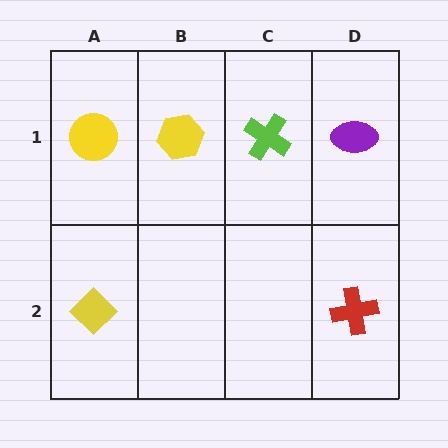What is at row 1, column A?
A yellow circle.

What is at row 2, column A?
A yellow diamond.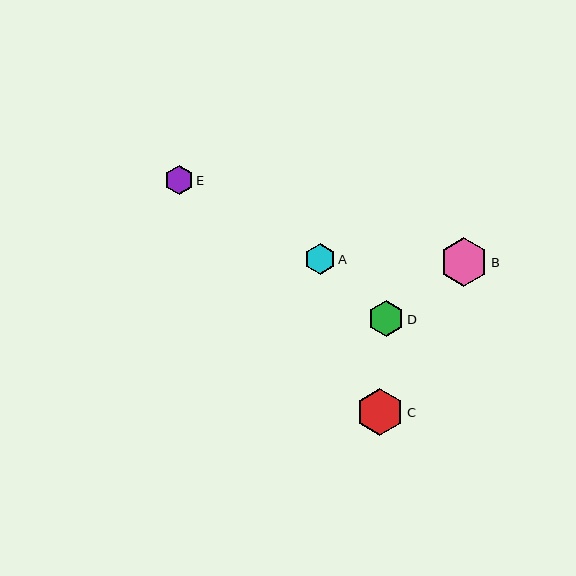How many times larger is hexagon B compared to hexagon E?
Hexagon B is approximately 1.7 times the size of hexagon E.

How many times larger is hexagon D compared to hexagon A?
Hexagon D is approximately 1.2 times the size of hexagon A.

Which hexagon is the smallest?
Hexagon E is the smallest with a size of approximately 29 pixels.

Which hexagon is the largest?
Hexagon B is the largest with a size of approximately 48 pixels.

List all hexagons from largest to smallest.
From largest to smallest: B, C, D, A, E.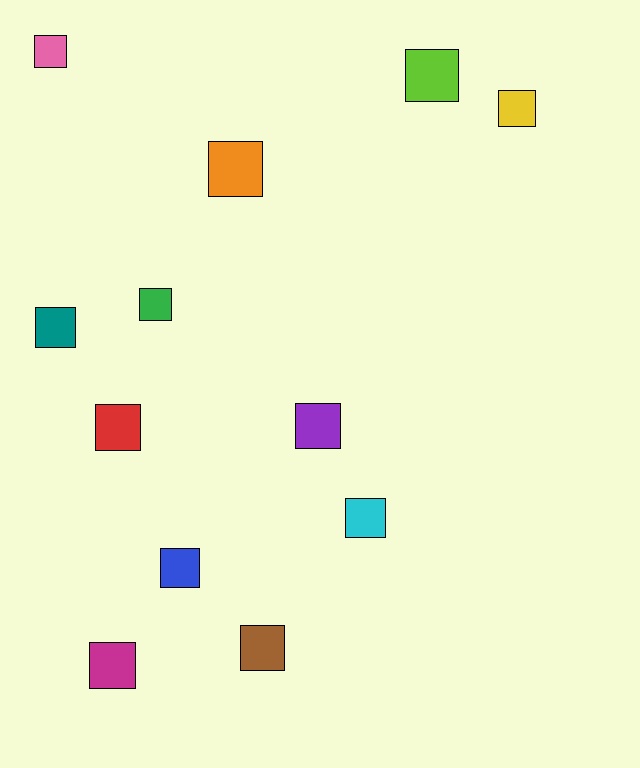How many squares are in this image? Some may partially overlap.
There are 12 squares.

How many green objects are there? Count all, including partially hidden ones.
There is 1 green object.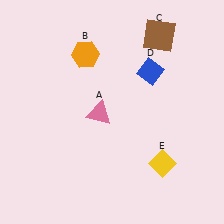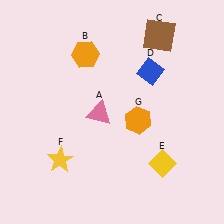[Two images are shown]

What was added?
A yellow star (F), an orange hexagon (G) were added in Image 2.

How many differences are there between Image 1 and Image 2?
There are 2 differences between the two images.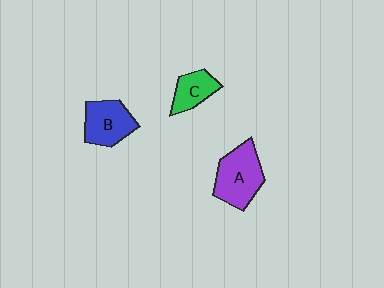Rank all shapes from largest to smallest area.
From largest to smallest: A (purple), B (blue), C (green).